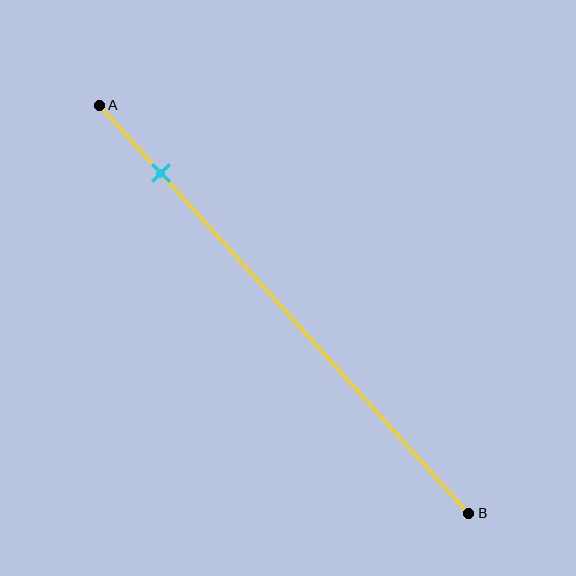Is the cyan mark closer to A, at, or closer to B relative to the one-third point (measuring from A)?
The cyan mark is closer to point A than the one-third point of segment AB.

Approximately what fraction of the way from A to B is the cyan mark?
The cyan mark is approximately 15% of the way from A to B.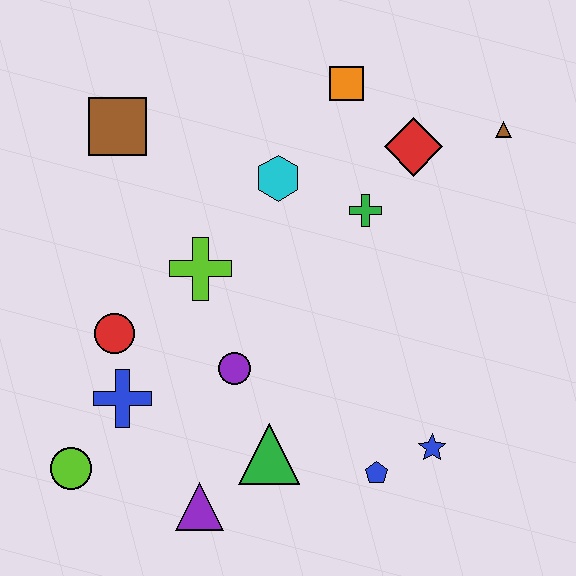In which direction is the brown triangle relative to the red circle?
The brown triangle is to the right of the red circle.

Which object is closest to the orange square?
The red diamond is closest to the orange square.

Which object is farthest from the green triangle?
The brown triangle is farthest from the green triangle.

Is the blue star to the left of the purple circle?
No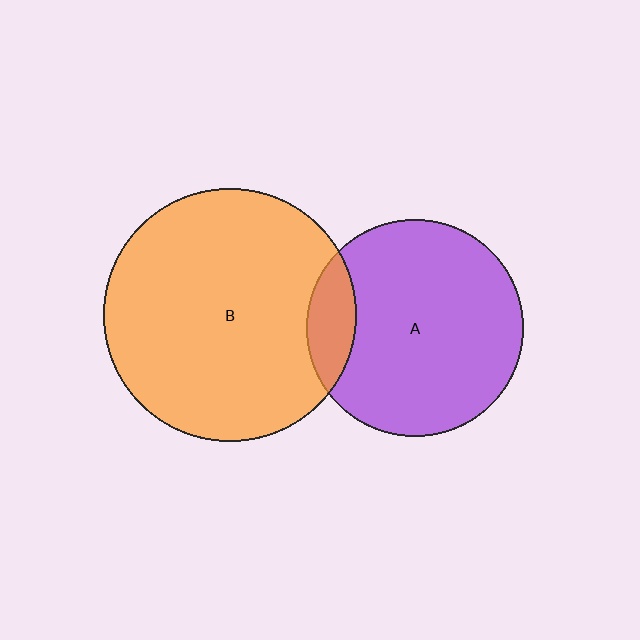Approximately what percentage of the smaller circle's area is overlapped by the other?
Approximately 15%.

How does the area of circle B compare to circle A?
Approximately 1.4 times.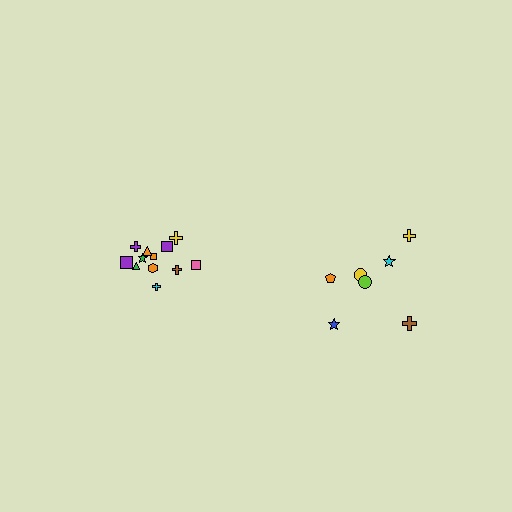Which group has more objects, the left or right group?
The left group.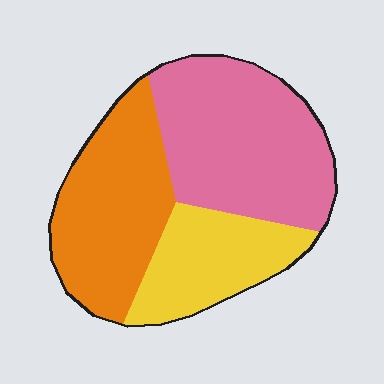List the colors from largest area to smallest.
From largest to smallest: pink, orange, yellow.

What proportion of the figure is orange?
Orange covers around 35% of the figure.